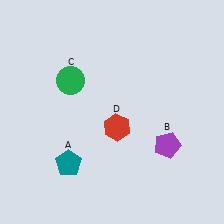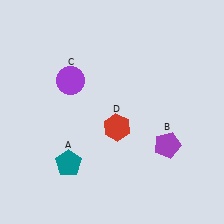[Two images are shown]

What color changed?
The circle (C) changed from green in Image 1 to purple in Image 2.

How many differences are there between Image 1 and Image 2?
There is 1 difference between the two images.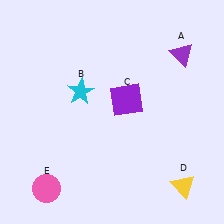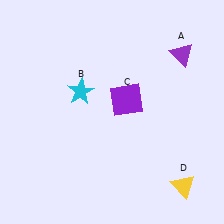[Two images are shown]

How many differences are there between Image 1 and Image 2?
There is 1 difference between the two images.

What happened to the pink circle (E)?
The pink circle (E) was removed in Image 2. It was in the bottom-left area of Image 1.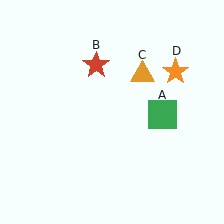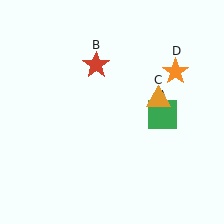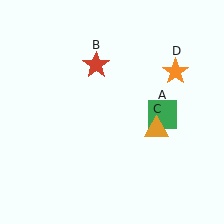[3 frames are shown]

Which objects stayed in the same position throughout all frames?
Green square (object A) and red star (object B) and orange star (object D) remained stationary.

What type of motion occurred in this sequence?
The orange triangle (object C) rotated clockwise around the center of the scene.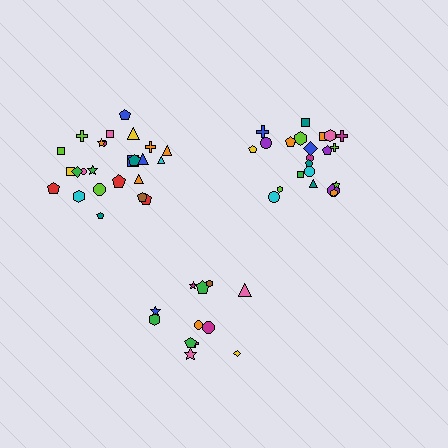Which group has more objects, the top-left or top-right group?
The top-left group.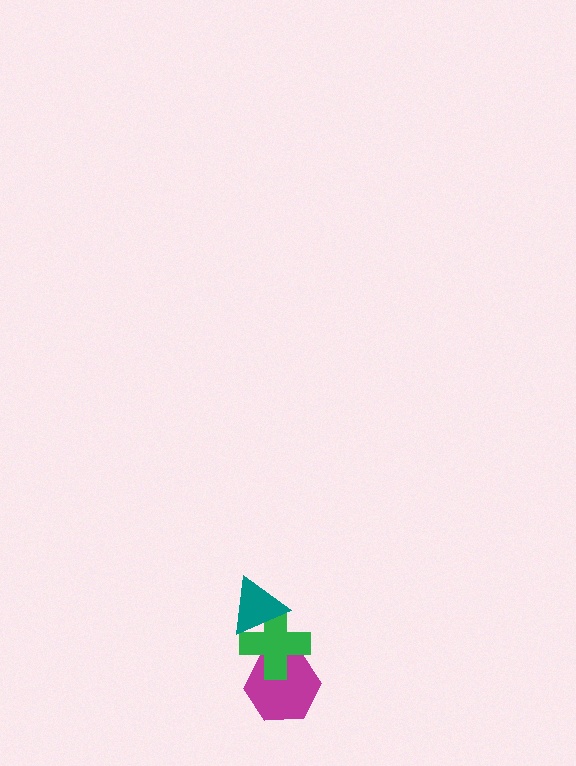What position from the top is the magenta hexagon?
The magenta hexagon is 3rd from the top.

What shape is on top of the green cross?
The teal triangle is on top of the green cross.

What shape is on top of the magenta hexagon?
The green cross is on top of the magenta hexagon.